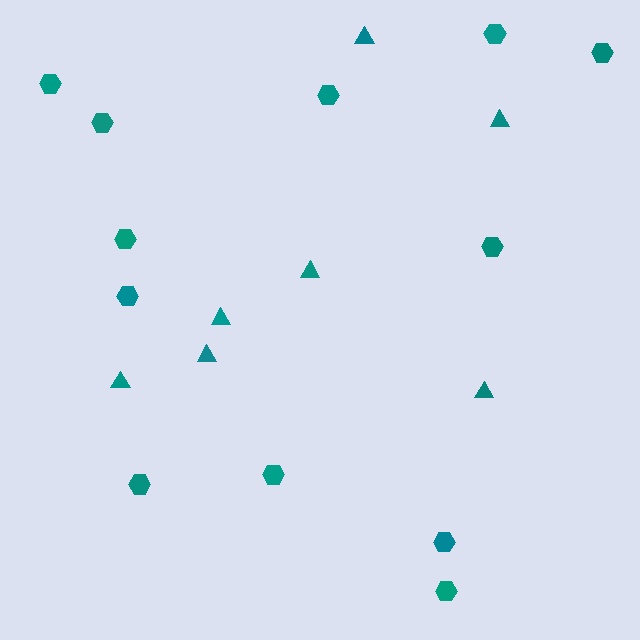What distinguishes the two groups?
There are 2 groups: one group of hexagons (12) and one group of triangles (7).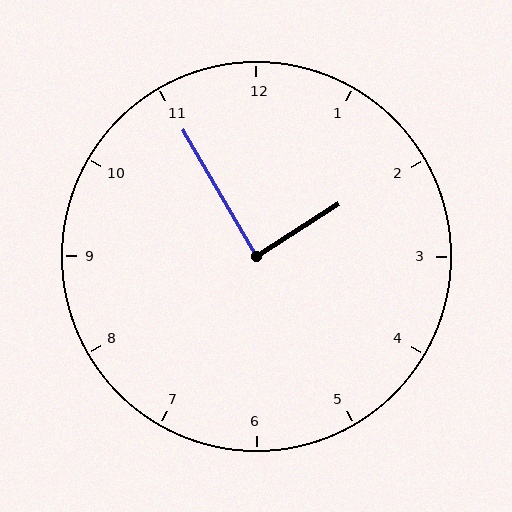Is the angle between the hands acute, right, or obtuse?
It is right.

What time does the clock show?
1:55.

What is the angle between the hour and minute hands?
Approximately 88 degrees.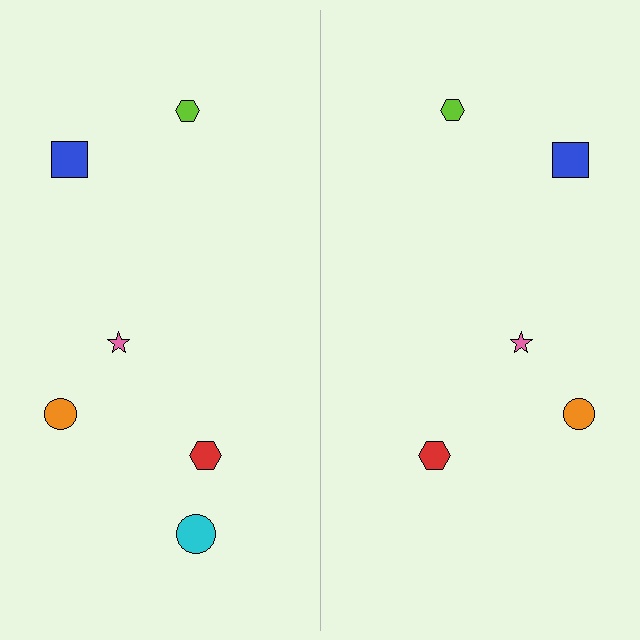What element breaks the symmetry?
A cyan circle is missing from the right side.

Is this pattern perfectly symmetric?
No, the pattern is not perfectly symmetric. A cyan circle is missing from the right side.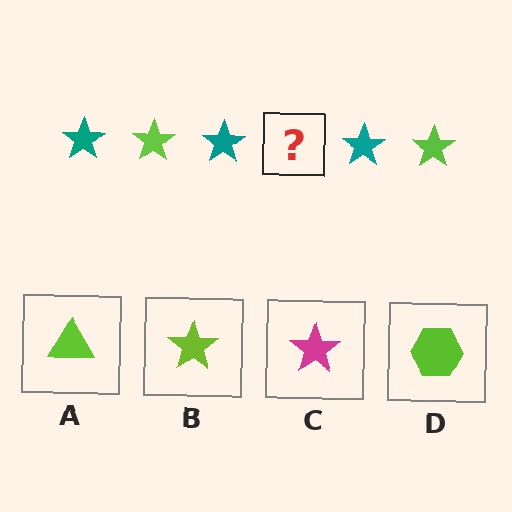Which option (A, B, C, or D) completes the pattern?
B.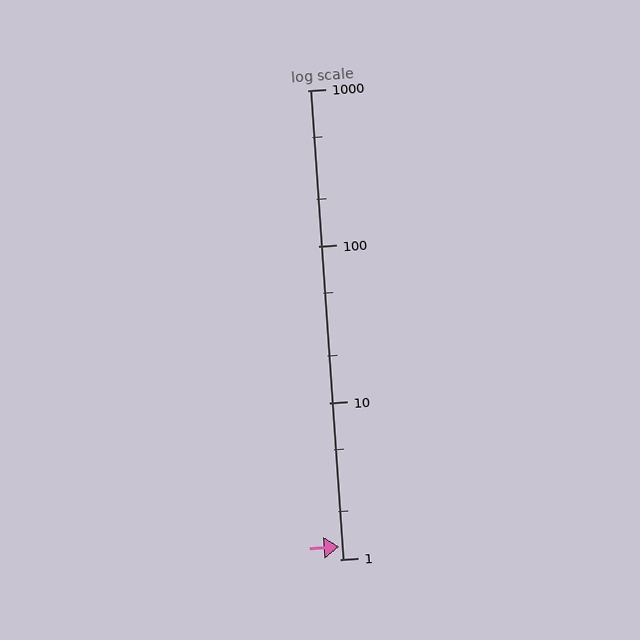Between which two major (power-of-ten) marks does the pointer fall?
The pointer is between 1 and 10.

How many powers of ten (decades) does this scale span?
The scale spans 3 decades, from 1 to 1000.